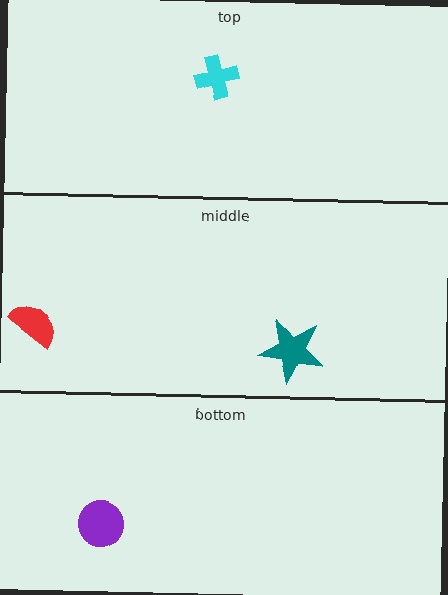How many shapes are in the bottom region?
1.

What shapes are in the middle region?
The teal star, the red semicircle.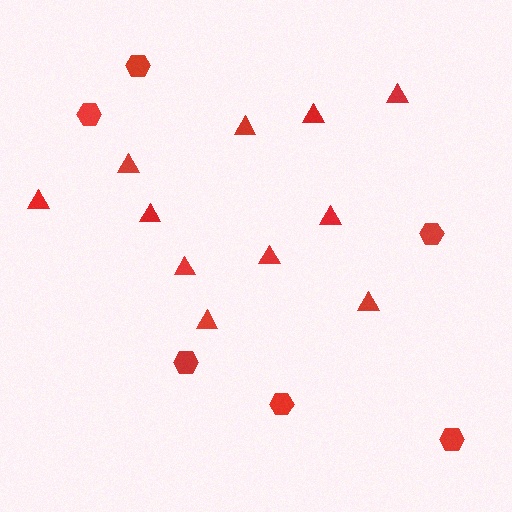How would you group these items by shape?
There are 2 groups: one group of hexagons (6) and one group of triangles (11).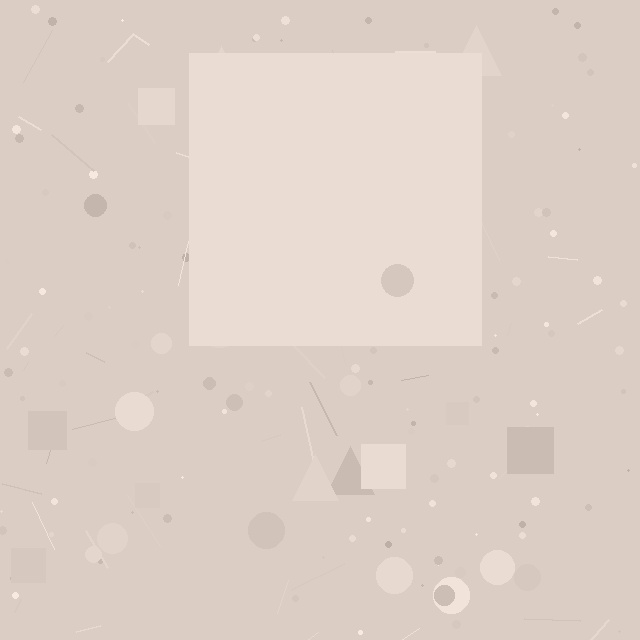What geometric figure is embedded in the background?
A square is embedded in the background.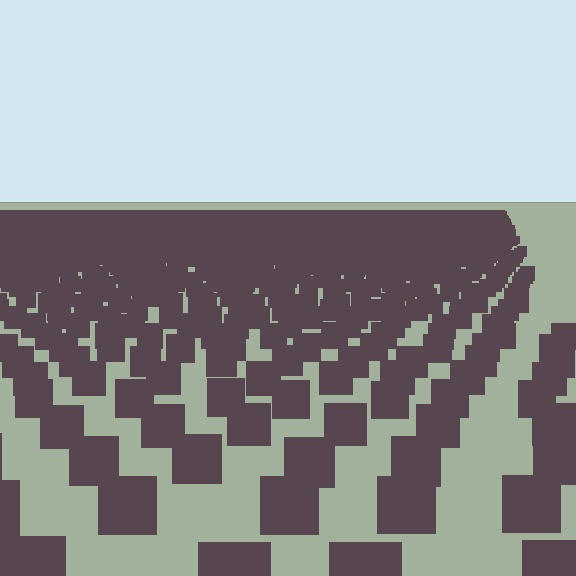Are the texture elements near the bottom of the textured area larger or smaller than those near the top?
Larger. Near the bottom, elements are closer to the viewer and appear at a bigger on-screen size.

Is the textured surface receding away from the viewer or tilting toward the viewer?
The surface is receding away from the viewer. Texture elements get smaller and denser toward the top.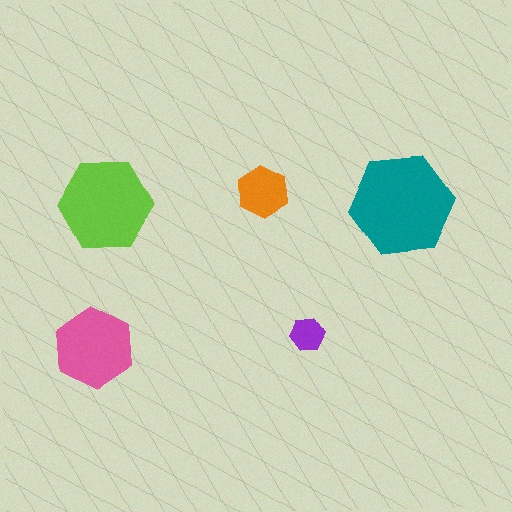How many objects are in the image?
There are 5 objects in the image.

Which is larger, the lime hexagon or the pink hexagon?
The lime one.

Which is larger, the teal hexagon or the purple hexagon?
The teal one.